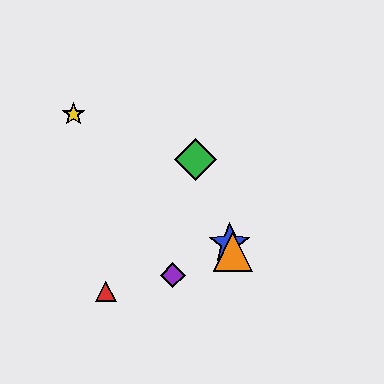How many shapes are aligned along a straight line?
3 shapes (the blue star, the green diamond, the orange triangle) are aligned along a straight line.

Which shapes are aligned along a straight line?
The blue star, the green diamond, the orange triangle are aligned along a straight line.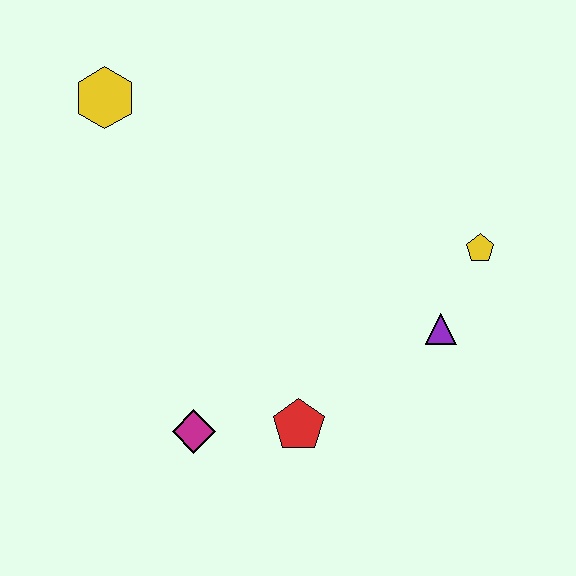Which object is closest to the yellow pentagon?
The purple triangle is closest to the yellow pentagon.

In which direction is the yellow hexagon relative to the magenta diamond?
The yellow hexagon is above the magenta diamond.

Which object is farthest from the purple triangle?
The yellow hexagon is farthest from the purple triangle.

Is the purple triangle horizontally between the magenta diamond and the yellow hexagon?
No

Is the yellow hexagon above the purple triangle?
Yes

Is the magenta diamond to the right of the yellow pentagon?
No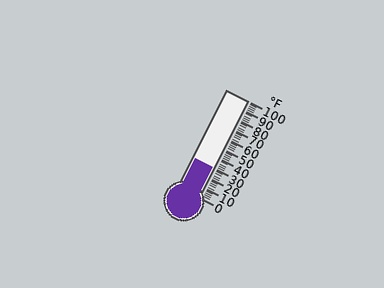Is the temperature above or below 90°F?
The temperature is below 90°F.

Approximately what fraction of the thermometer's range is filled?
The thermometer is filled to approximately 30% of its range.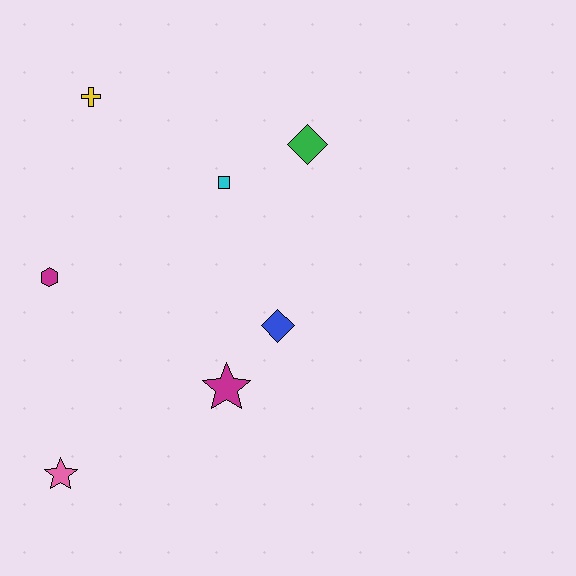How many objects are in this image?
There are 7 objects.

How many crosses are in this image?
There is 1 cross.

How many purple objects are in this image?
There are no purple objects.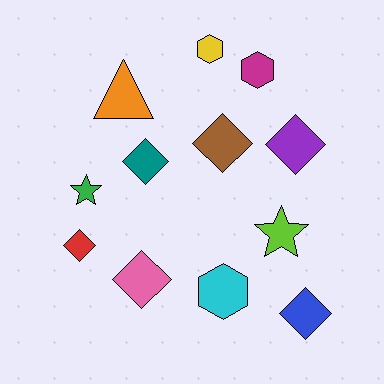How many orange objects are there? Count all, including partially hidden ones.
There is 1 orange object.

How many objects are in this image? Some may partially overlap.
There are 12 objects.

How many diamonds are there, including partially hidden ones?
There are 6 diamonds.